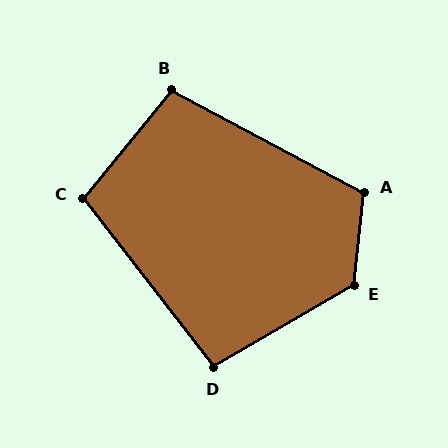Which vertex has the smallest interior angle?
D, at approximately 98 degrees.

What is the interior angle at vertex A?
Approximately 112 degrees (obtuse).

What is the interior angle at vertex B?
Approximately 101 degrees (obtuse).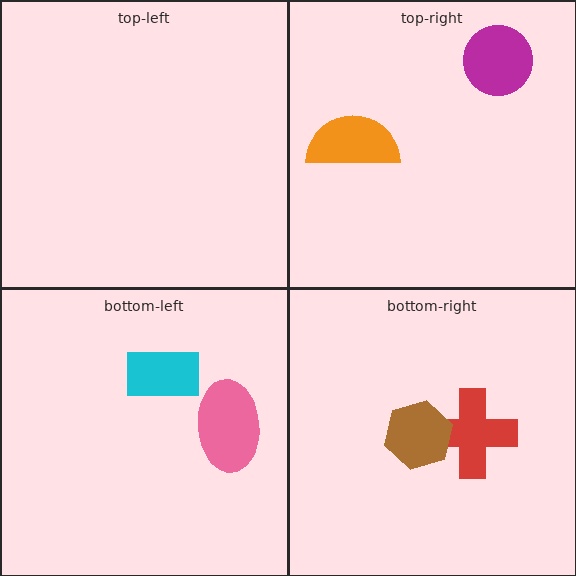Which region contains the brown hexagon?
The bottom-right region.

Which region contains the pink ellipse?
The bottom-left region.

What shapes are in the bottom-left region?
The pink ellipse, the cyan rectangle.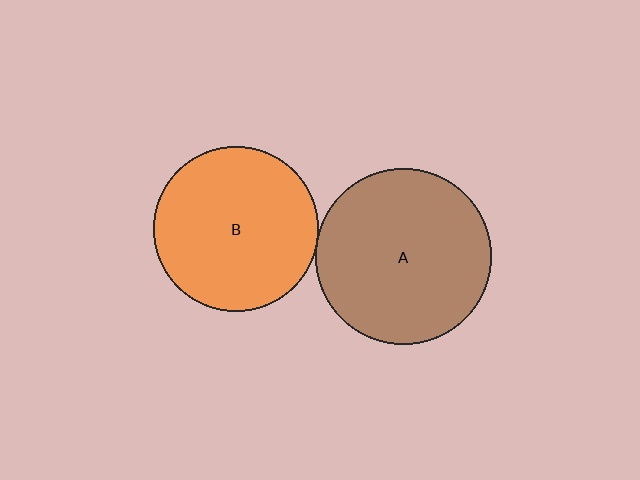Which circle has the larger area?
Circle A (brown).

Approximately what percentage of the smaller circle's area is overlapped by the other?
Approximately 5%.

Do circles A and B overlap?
Yes.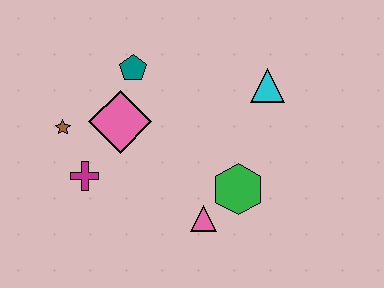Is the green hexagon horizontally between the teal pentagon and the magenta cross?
No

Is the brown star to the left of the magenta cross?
Yes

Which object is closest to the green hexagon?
The pink triangle is closest to the green hexagon.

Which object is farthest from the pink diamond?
The cyan triangle is farthest from the pink diamond.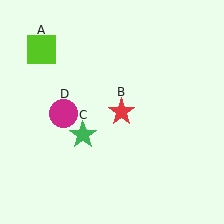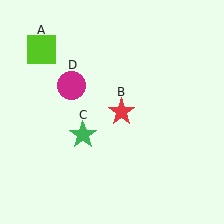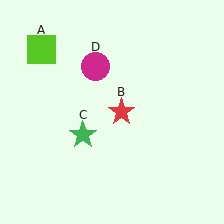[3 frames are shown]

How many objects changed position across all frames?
1 object changed position: magenta circle (object D).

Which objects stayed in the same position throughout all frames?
Lime square (object A) and red star (object B) and green star (object C) remained stationary.